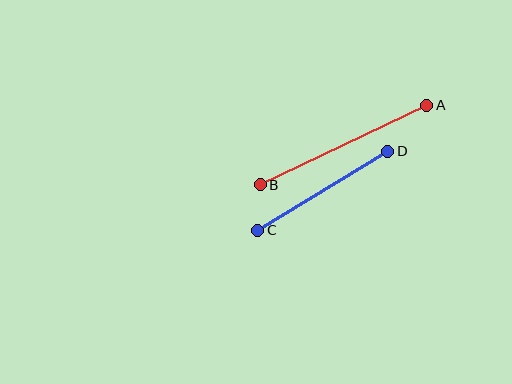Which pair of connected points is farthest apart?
Points A and B are farthest apart.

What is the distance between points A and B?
The distance is approximately 184 pixels.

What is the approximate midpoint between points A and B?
The midpoint is at approximately (343, 145) pixels.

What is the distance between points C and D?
The distance is approximately 152 pixels.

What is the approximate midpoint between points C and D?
The midpoint is at approximately (323, 191) pixels.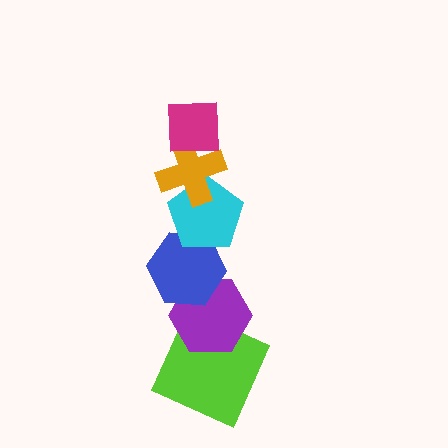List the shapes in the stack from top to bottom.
From top to bottom: the magenta square, the orange cross, the cyan pentagon, the blue hexagon, the purple hexagon, the lime square.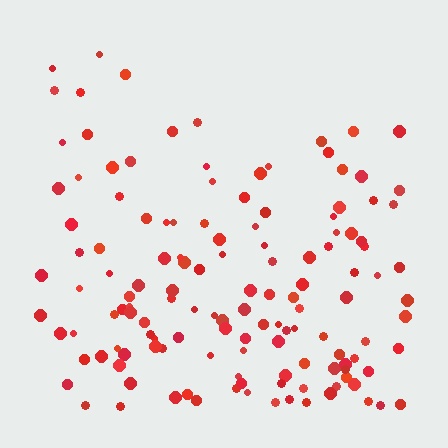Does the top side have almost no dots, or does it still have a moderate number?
Still a moderate number, just noticeably fewer than the bottom.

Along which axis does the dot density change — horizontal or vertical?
Vertical.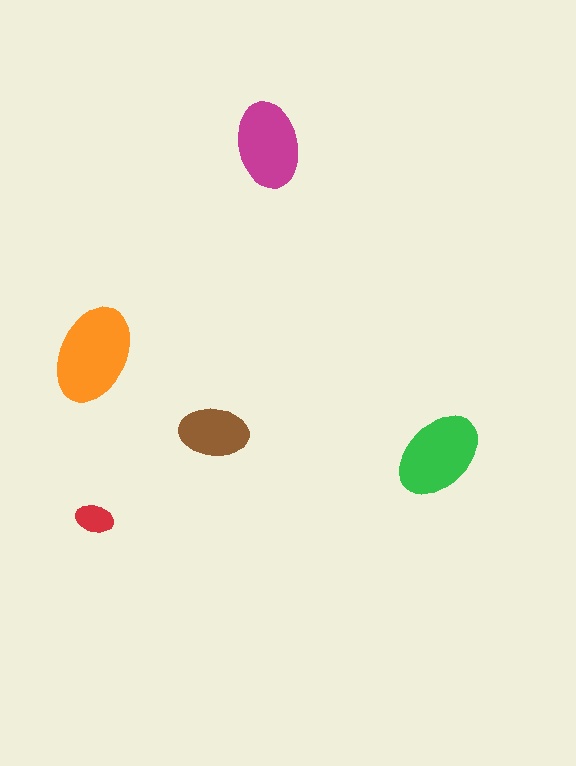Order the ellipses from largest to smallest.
the orange one, the green one, the magenta one, the brown one, the red one.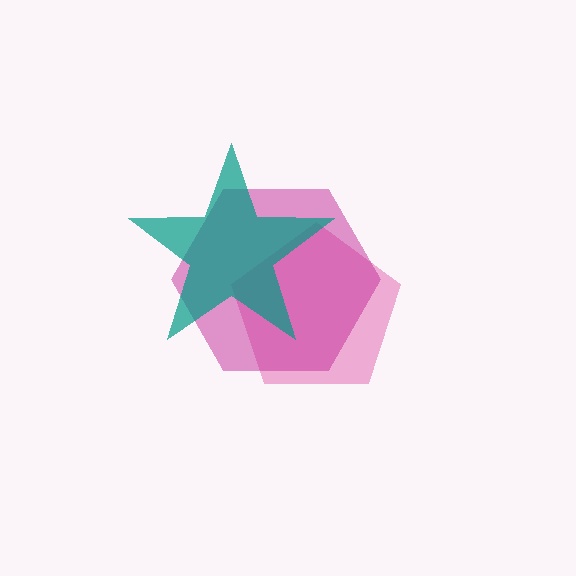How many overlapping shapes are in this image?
There are 3 overlapping shapes in the image.